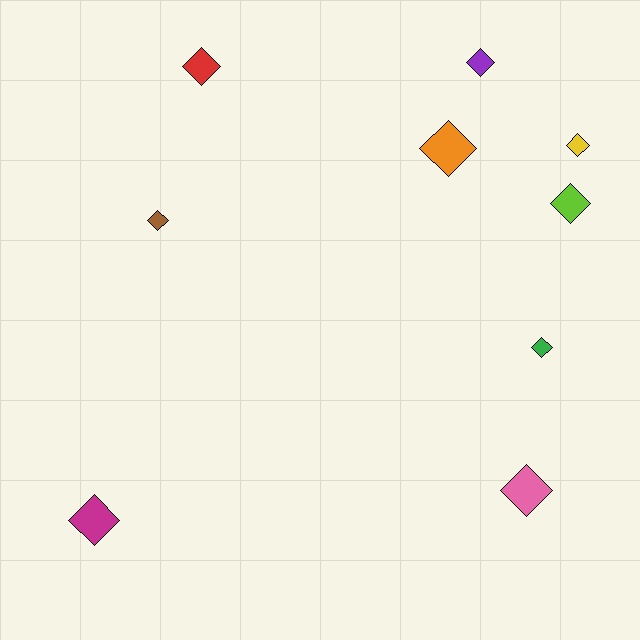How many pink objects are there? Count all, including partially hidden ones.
There is 1 pink object.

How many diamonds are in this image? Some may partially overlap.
There are 9 diamonds.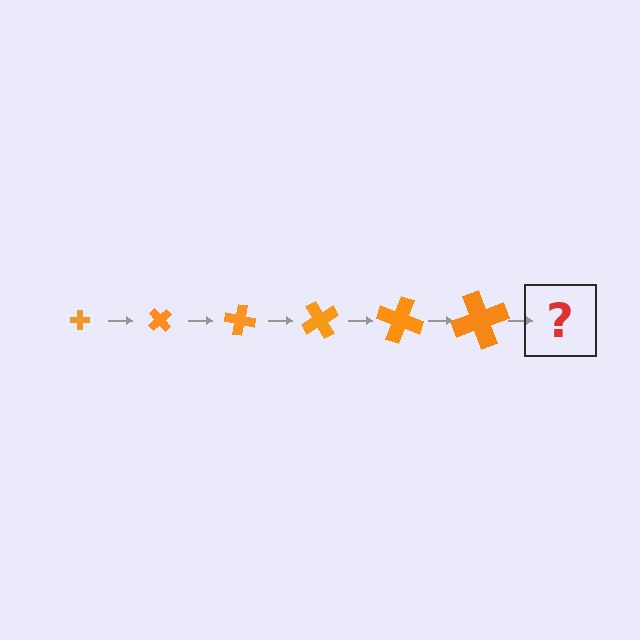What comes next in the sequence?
The next element should be a cross, larger than the previous one and rotated 300 degrees from the start.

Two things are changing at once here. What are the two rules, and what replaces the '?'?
The two rules are that the cross grows larger each step and it rotates 50 degrees each step. The '?' should be a cross, larger than the previous one and rotated 300 degrees from the start.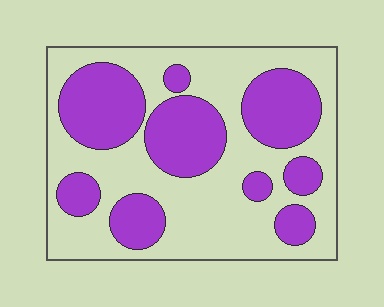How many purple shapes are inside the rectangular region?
9.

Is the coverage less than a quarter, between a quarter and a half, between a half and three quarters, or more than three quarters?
Between a quarter and a half.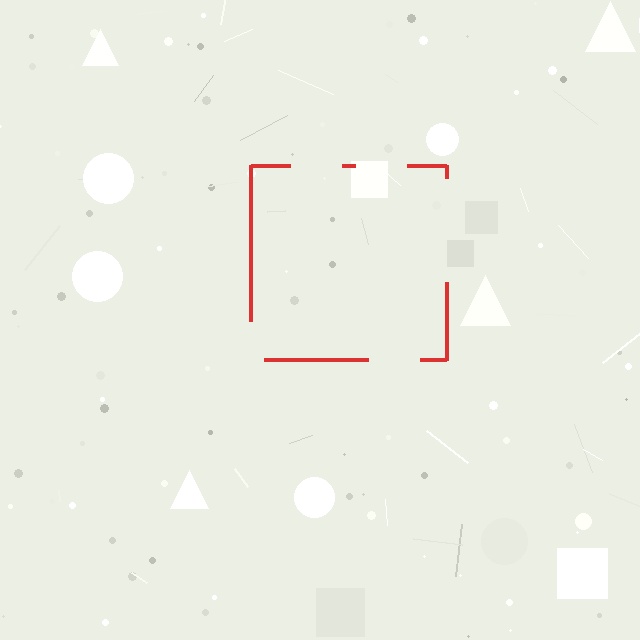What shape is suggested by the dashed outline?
The dashed outline suggests a square.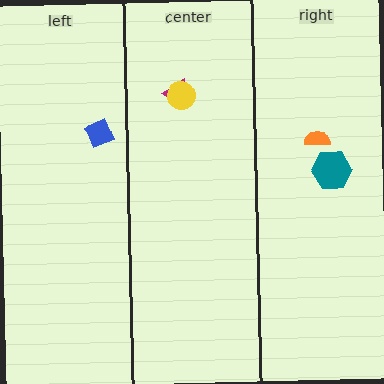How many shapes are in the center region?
2.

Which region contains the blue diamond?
The left region.